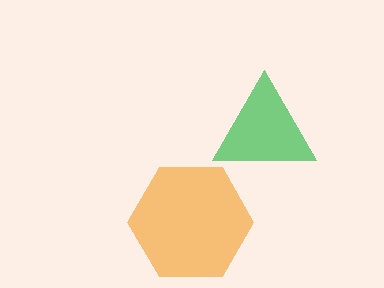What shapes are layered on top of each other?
The layered shapes are: an orange hexagon, a green triangle.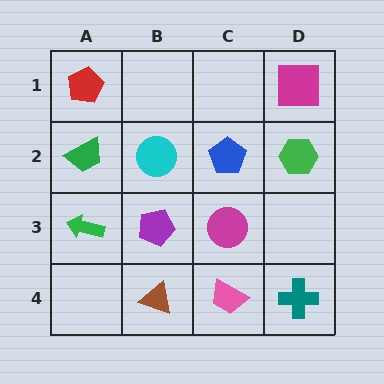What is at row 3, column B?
A purple pentagon.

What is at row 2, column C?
A blue pentagon.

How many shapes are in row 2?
4 shapes.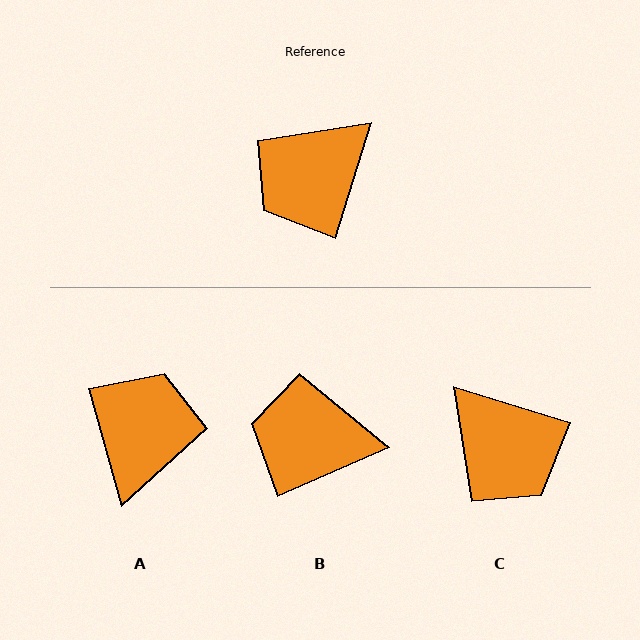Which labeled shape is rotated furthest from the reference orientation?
A, about 147 degrees away.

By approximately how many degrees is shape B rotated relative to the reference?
Approximately 49 degrees clockwise.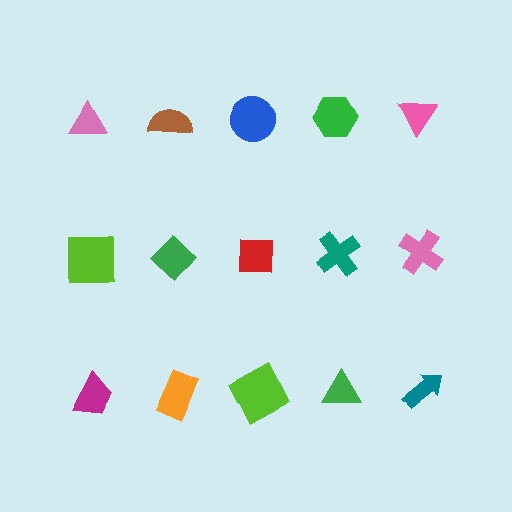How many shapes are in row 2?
5 shapes.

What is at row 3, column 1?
A magenta trapezoid.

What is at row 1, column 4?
A green hexagon.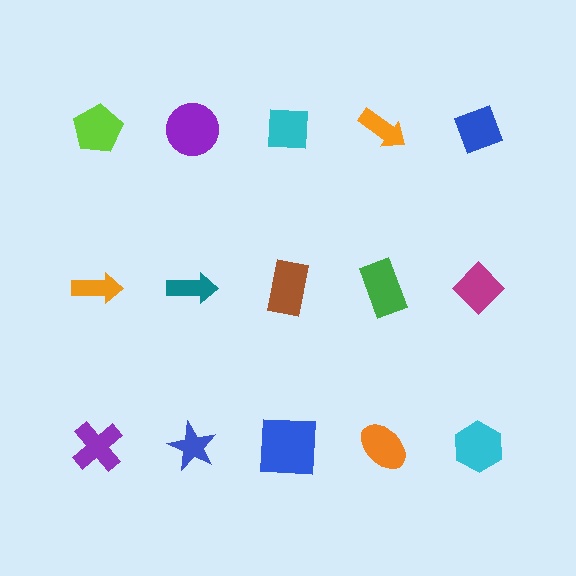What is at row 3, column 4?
An orange ellipse.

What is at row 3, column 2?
A blue star.